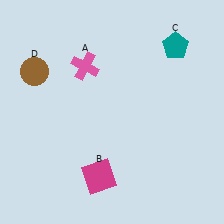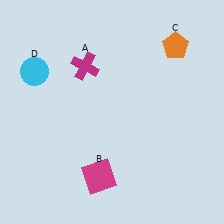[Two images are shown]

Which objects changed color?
A changed from pink to magenta. C changed from teal to orange. D changed from brown to cyan.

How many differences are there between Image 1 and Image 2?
There are 3 differences between the two images.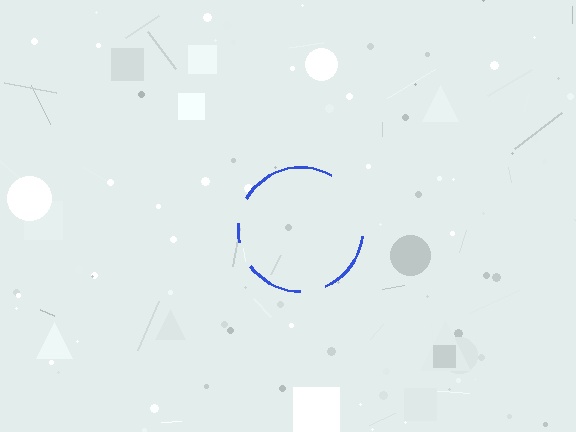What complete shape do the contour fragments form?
The contour fragments form a circle.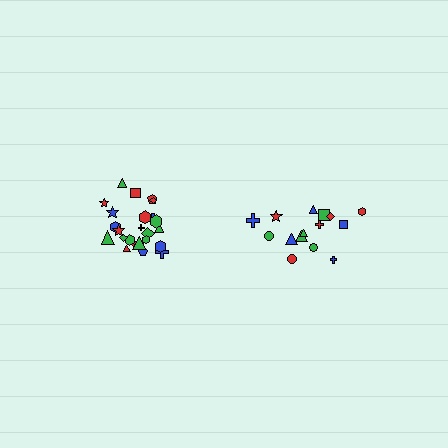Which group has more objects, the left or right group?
The left group.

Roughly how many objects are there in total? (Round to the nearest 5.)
Roughly 40 objects in total.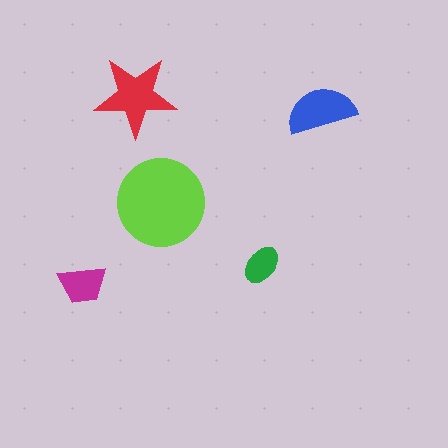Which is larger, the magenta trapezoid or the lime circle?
The lime circle.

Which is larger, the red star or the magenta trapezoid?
The red star.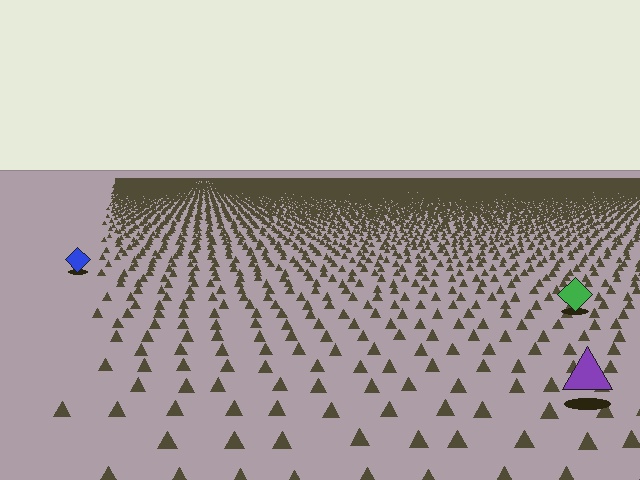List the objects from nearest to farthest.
From nearest to farthest: the purple triangle, the green diamond, the blue diamond.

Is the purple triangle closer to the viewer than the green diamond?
Yes. The purple triangle is closer — you can tell from the texture gradient: the ground texture is coarser near it.